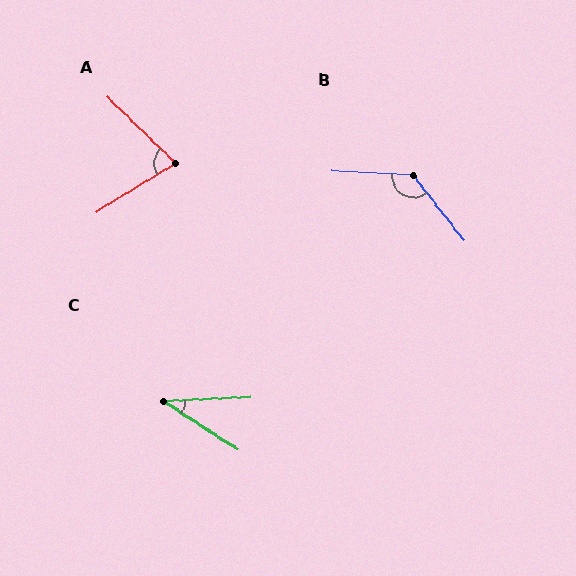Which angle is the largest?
B, at approximately 132 degrees.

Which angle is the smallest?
C, at approximately 36 degrees.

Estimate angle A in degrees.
Approximately 76 degrees.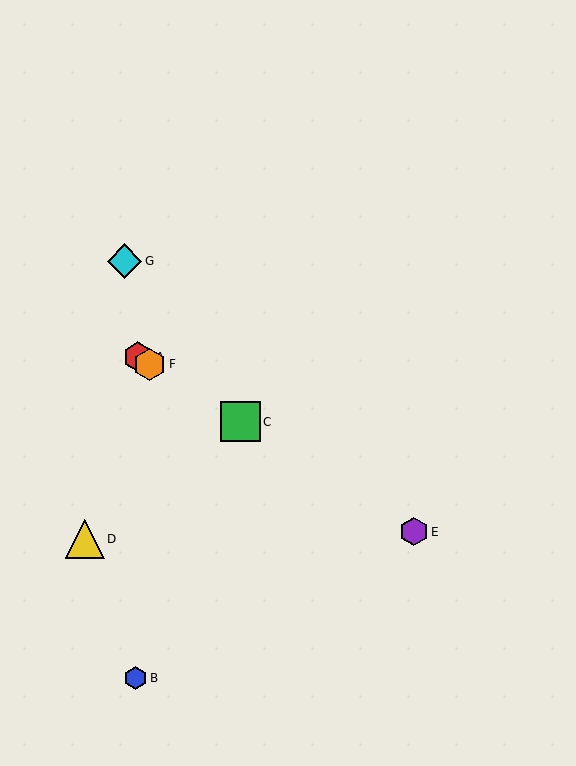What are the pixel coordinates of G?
Object G is at (125, 261).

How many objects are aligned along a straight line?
4 objects (A, C, E, F) are aligned along a straight line.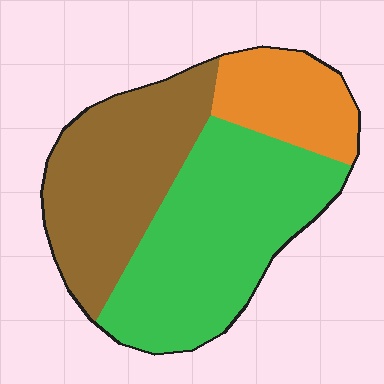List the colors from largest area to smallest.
From largest to smallest: green, brown, orange.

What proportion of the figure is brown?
Brown takes up about three eighths (3/8) of the figure.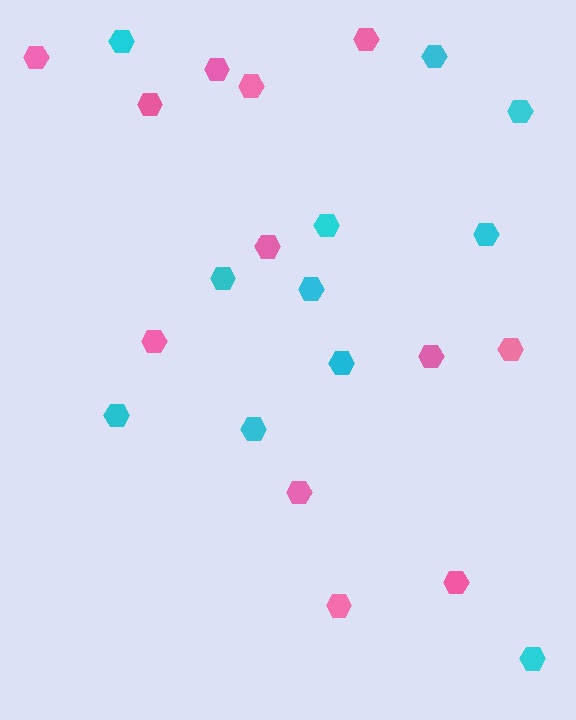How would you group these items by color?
There are 2 groups: one group of pink hexagons (12) and one group of cyan hexagons (11).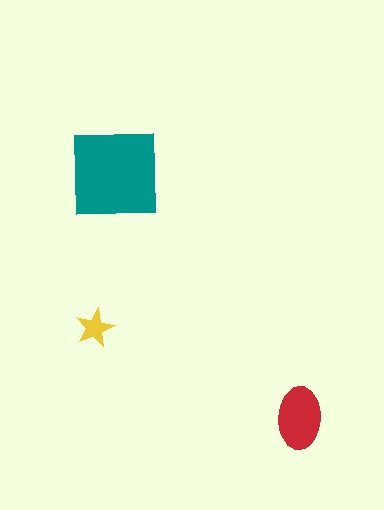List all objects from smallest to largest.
The yellow star, the red ellipse, the teal square.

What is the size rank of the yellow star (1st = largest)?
3rd.